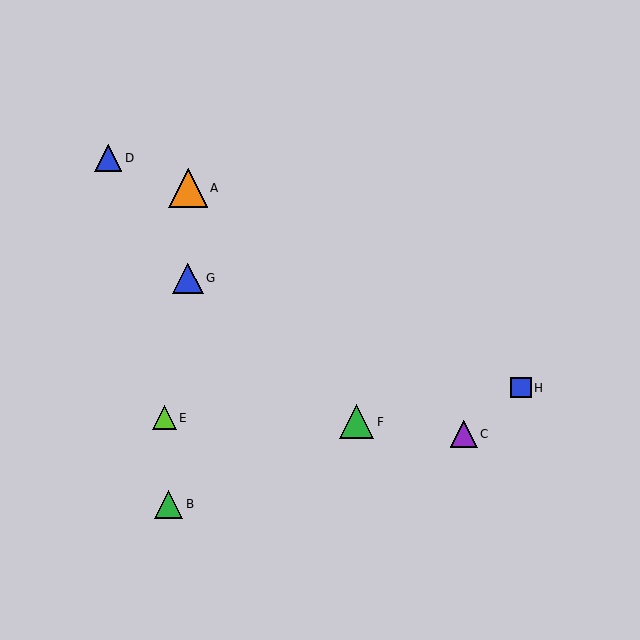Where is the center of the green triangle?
The center of the green triangle is at (357, 422).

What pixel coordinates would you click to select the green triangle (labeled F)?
Click at (357, 422) to select the green triangle F.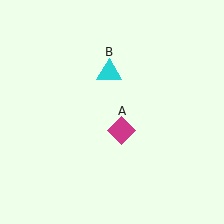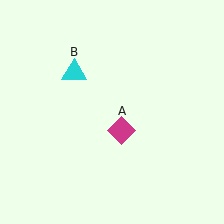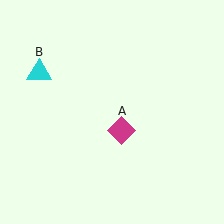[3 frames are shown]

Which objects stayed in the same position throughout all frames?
Magenta diamond (object A) remained stationary.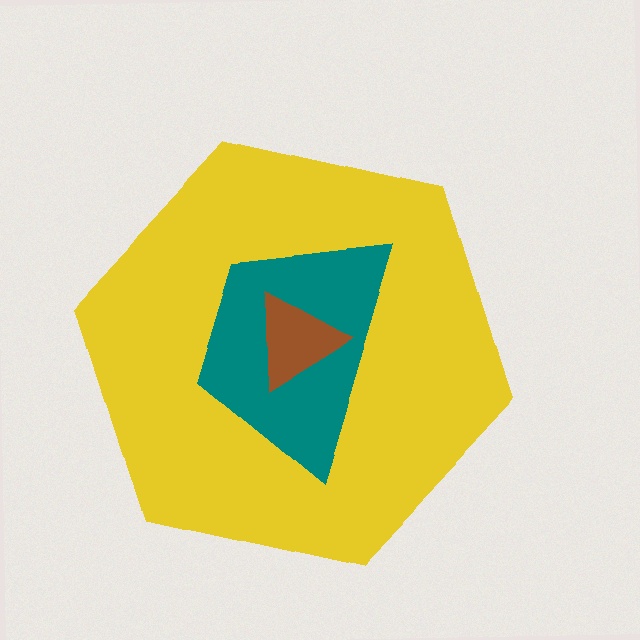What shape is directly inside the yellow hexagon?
The teal trapezoid.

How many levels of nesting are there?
3.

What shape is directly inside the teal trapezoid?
The brown triangle.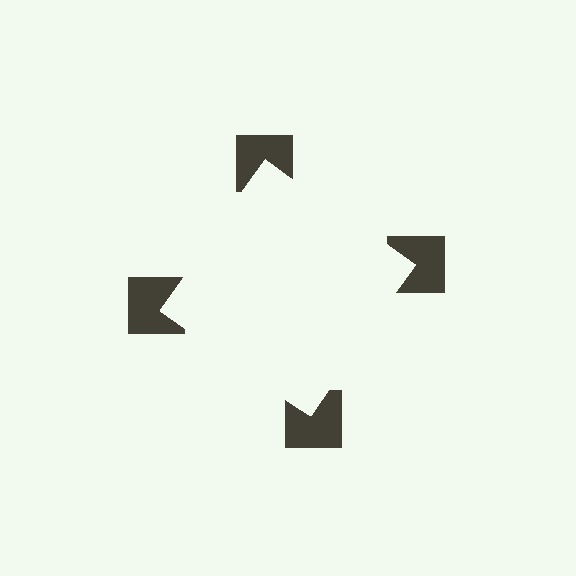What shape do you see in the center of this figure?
An illusory square — its edges are inferred from the aligned wedge cuts in the notched squares, not physically drawn.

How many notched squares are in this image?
There are 4 — one at each vertex of the illusory square.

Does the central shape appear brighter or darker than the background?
It typically appears slightly brighter than the background, even though no actual brightness change is drawn.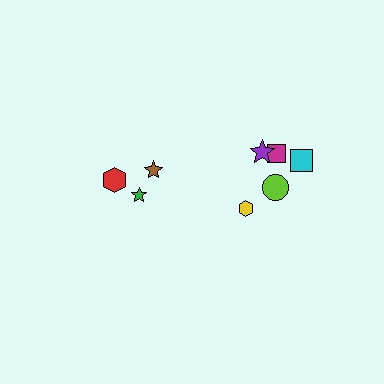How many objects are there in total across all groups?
There are 8 objects.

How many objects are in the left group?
There are 3 objects.